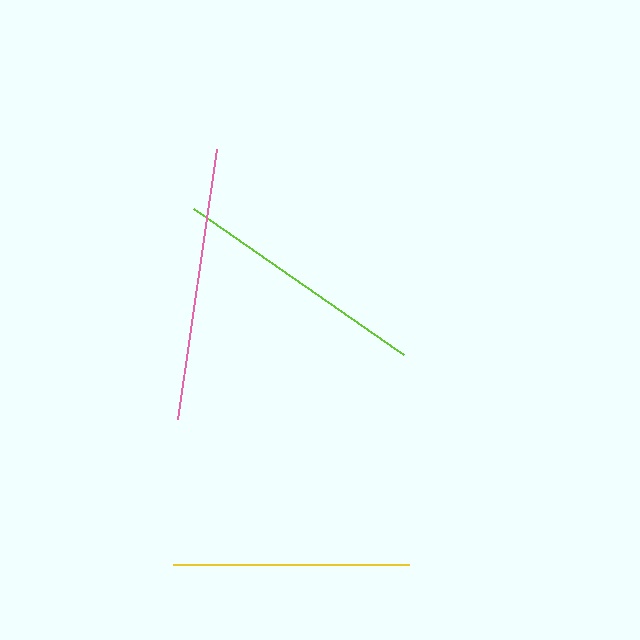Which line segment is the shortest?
The yellow line is the shortest at approximately 236 pixels.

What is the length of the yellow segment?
The yellow segment is approximately 236 pixels long.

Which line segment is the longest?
The pink line is the longest at approximately 273 pixels.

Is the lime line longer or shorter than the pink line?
The pink line is longer than the lime line.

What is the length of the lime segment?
The lime segment is approximately 256 pixels long.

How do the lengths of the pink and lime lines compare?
The pink and lime lines are approximately the same length.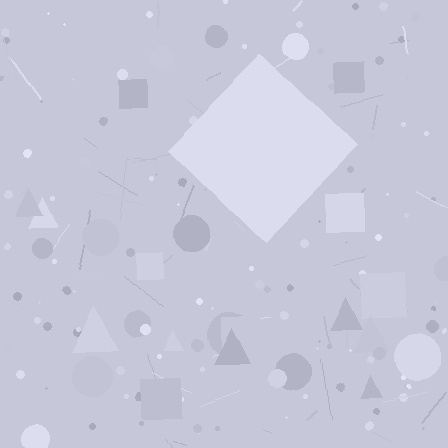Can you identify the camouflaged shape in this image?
The camouflaged shape is a diamond.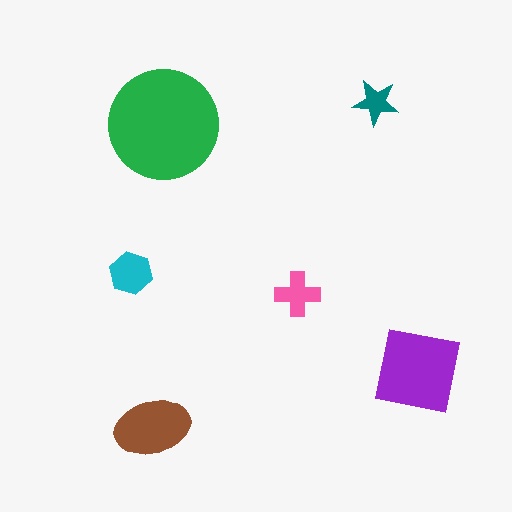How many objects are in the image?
There are 6 objects in the image.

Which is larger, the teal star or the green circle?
The green circle.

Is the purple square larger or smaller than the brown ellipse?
Larger.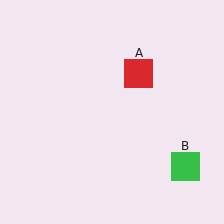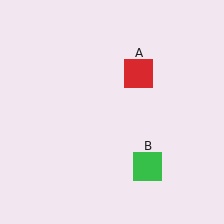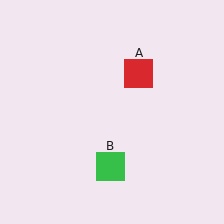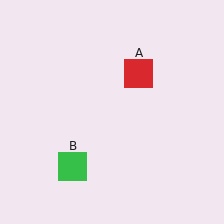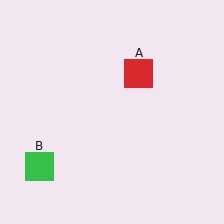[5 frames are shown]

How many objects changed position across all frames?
1 object changed position: green square (object B).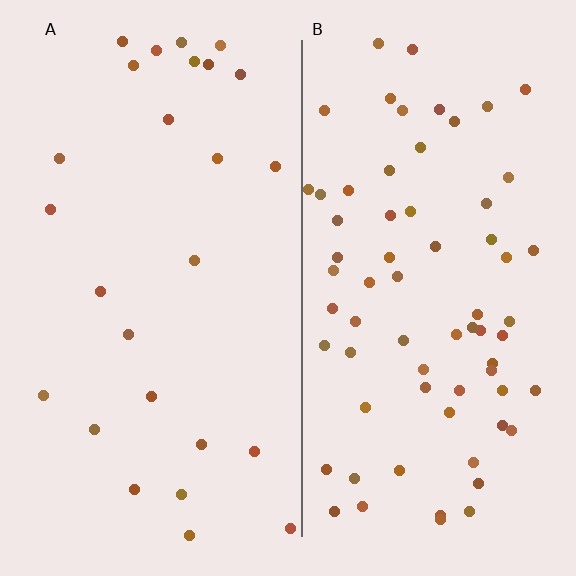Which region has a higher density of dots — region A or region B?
B (the right).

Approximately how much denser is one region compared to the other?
Approximately 2.7× — region B over region A.